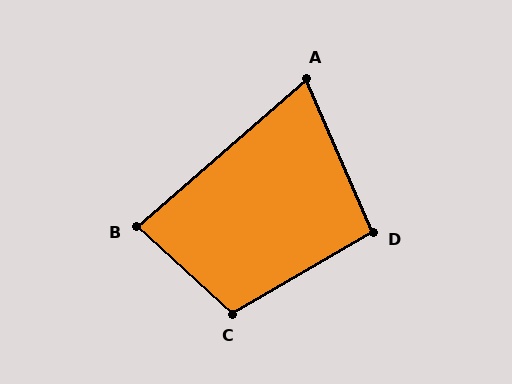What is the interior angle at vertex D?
Approximately 96 degrees (obtuse).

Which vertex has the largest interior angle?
C, at approximately 108 degrees.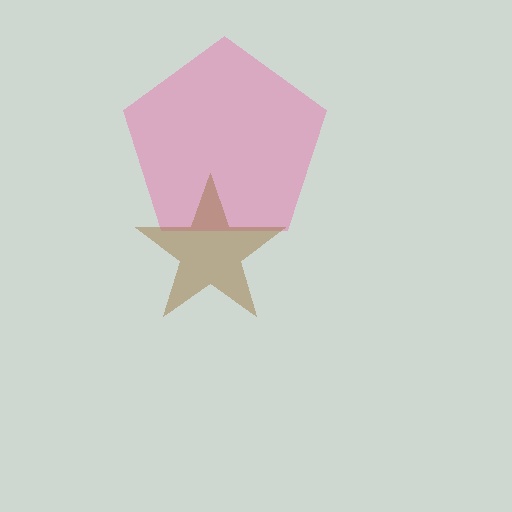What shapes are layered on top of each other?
The layered shapes are: a pink pentagon, a brown star.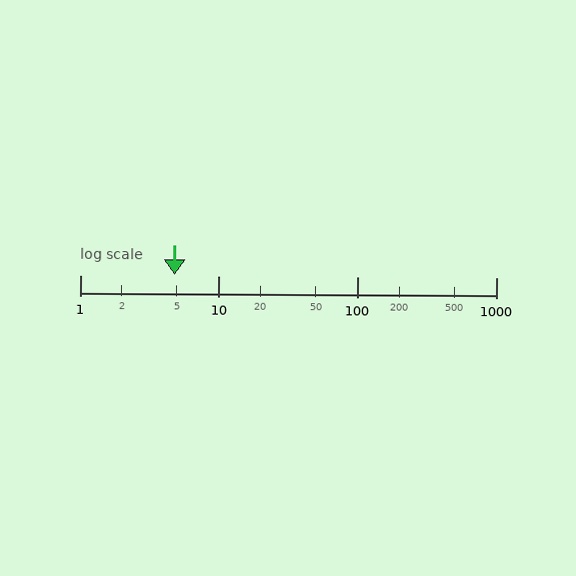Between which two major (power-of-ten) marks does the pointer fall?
The pointer is between 1 and 10.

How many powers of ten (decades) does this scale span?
The scale spans 3 decades, from 1 to 1000.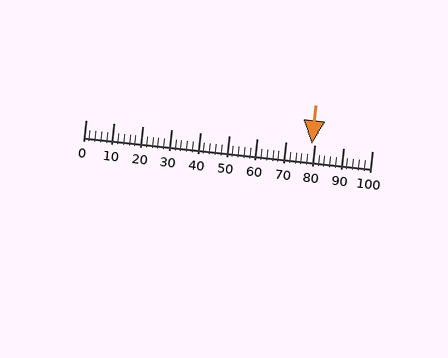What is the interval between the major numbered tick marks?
The major tick marks are spaced 10 units apart.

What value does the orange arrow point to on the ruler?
The orange arrow points to approximately 79.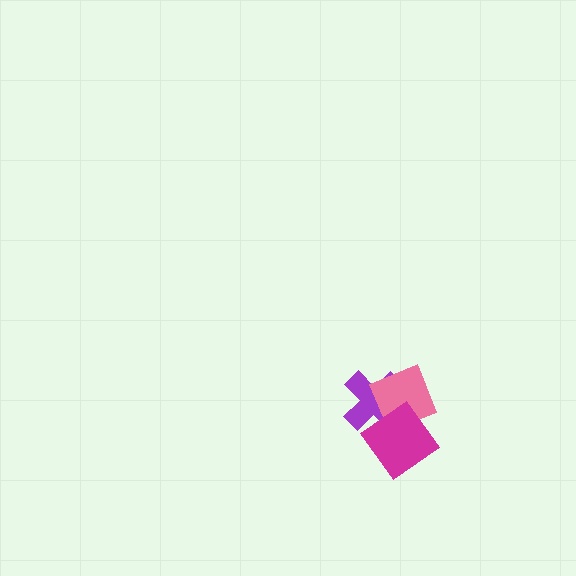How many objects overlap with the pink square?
2 objects overlap with the pink square.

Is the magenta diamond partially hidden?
No, no other shape covers it.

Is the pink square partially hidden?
Yes, it is partially covered by another shape.